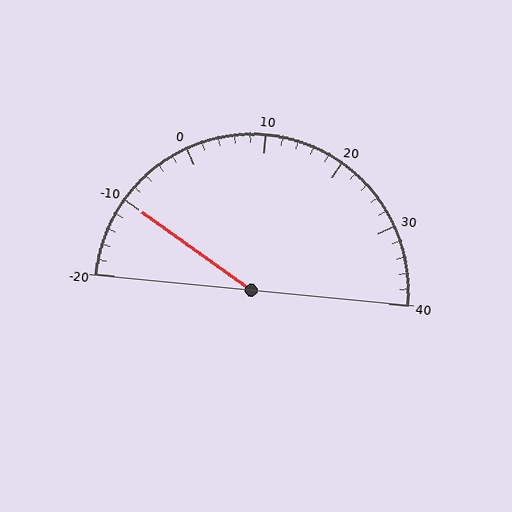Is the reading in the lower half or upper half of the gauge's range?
The reading is in the lower half of the range (-20 to 40).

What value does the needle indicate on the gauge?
The needle indicates approximately -10.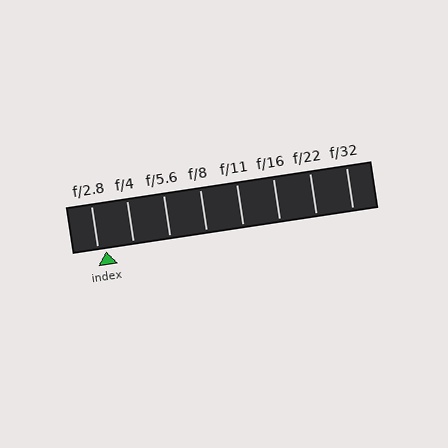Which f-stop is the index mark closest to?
The index mark is closest to f/2.8.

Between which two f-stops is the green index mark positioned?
The index mark is between f/2.8 and f/4.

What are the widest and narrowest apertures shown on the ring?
The widest aperture shown is f/2.8 and the narrowest is f/32.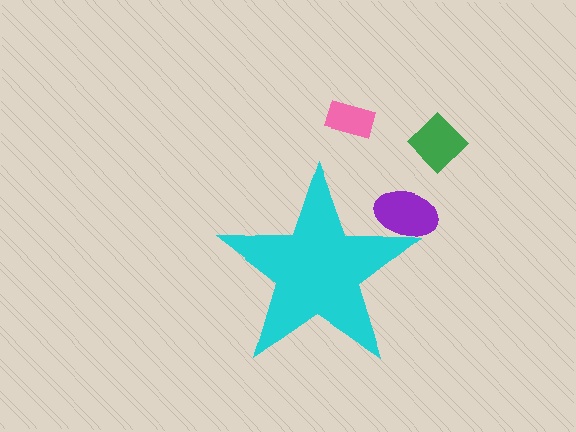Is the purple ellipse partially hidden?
Yes, the purple ellipse is partially hidden behind the cyan star.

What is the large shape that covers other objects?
A cyan star.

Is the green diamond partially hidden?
No, the green diamond is fully visible.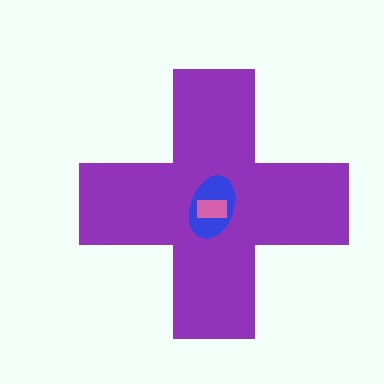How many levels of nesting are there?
3.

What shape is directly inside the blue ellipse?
The pink rectangle.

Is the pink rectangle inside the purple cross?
Yes.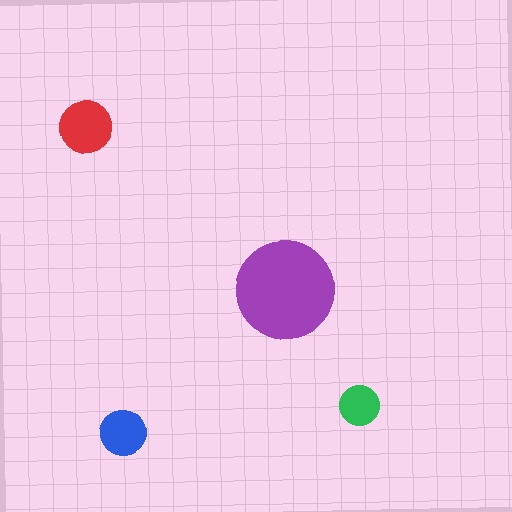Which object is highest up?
The red circle is topmost.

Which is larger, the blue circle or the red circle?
The red one.